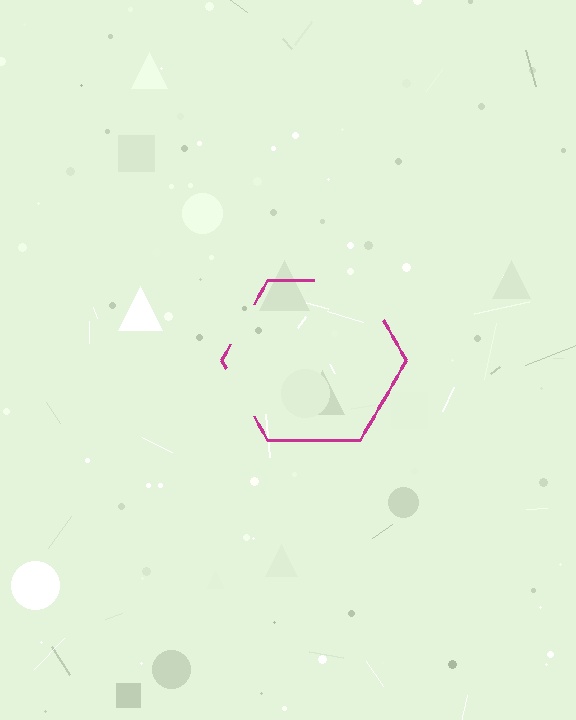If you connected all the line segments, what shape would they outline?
They would outline a hexagon.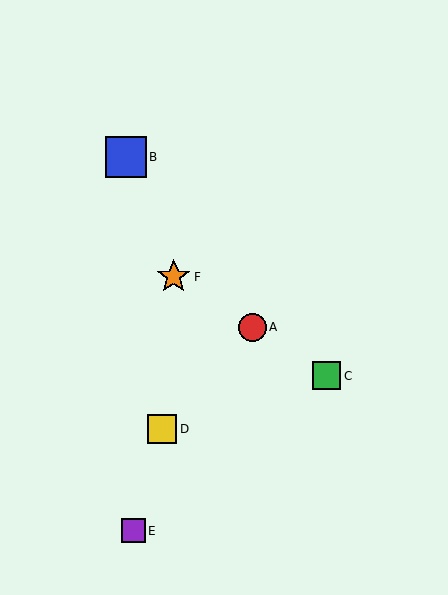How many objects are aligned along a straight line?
3 objects (A, C, F) are aligned along a straight line.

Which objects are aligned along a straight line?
Objects A, C, F are aligned along a straight line.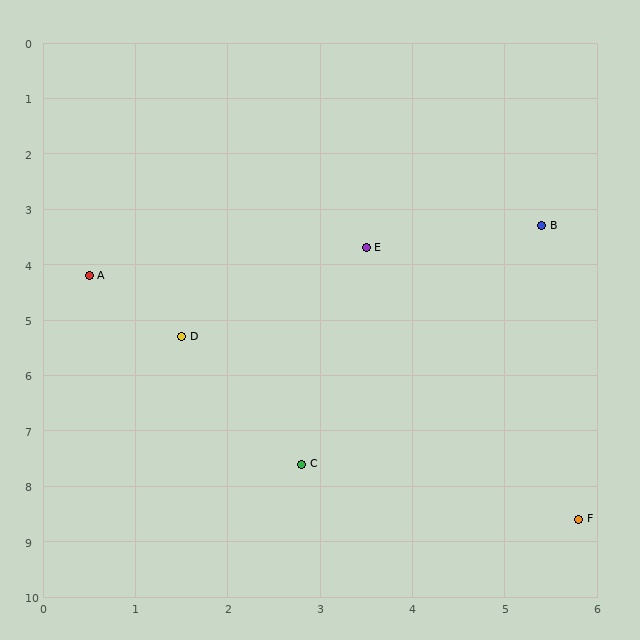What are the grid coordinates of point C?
Point C is at approximately (2.8, 7.6).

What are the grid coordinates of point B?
Point B is at approximately (5.4, 3.3).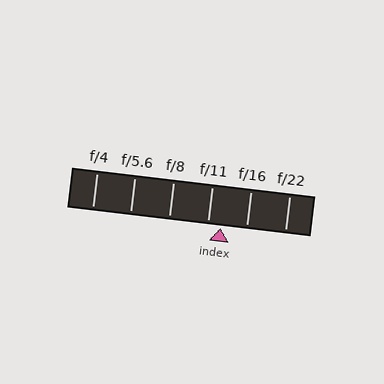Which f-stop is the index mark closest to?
The index mark is closest to f/11.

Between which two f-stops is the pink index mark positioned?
The index mark is between f/11 and f/16.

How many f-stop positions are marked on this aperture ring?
There are 6 f-stop positions marked.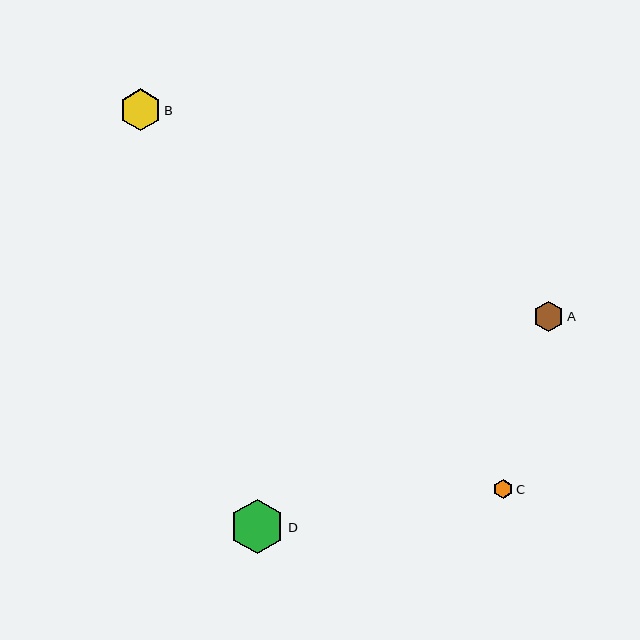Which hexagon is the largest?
Hexagon D is the largest with a size of approximately 54 pixels.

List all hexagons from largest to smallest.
From largest to smallest: D, B, A, C.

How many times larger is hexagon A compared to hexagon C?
Hexagon A is approximately 1.6 times the size of hexagon C.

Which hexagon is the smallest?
Hexagon C is the smallest with a size of approximately 19 pixels.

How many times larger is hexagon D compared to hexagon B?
Hexagon D is approximately 1.3 times the size of hexagon B.